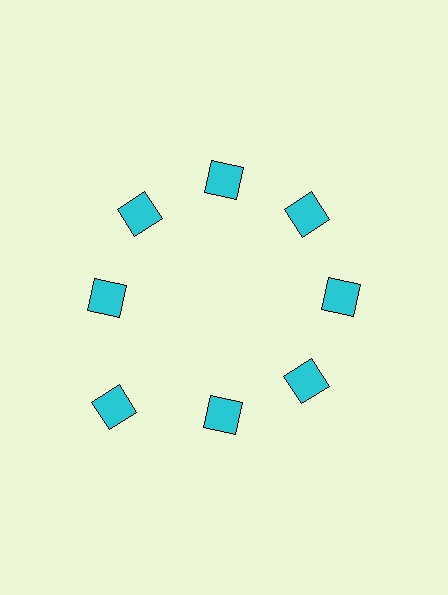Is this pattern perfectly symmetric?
No. The 8 cyan squares are arranged in a ring, but one element near the 8 o'clock position is pushed outward from the center, breaking the 8-fold rotational symmetry.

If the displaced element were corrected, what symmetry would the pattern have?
It would have 8-fold rotational symmetry — the pattern would map onto itself every 45 degrees.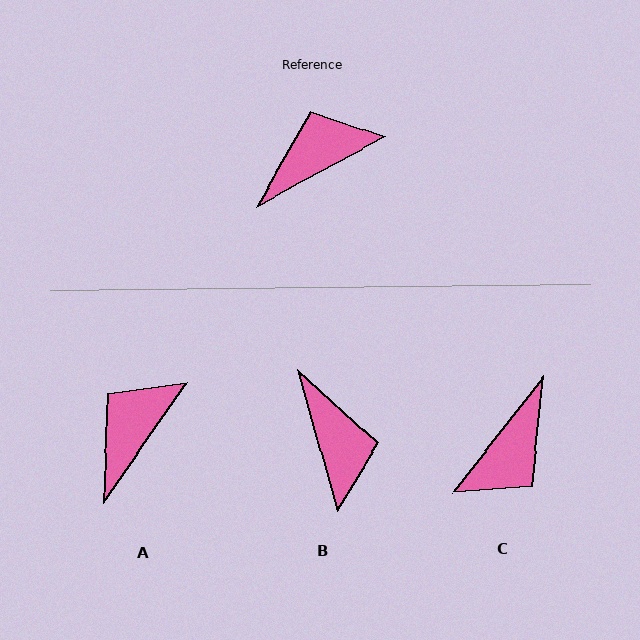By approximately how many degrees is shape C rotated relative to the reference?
Approximately 156 degrees clockwise.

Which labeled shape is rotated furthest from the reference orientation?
C, about 156 degrees away.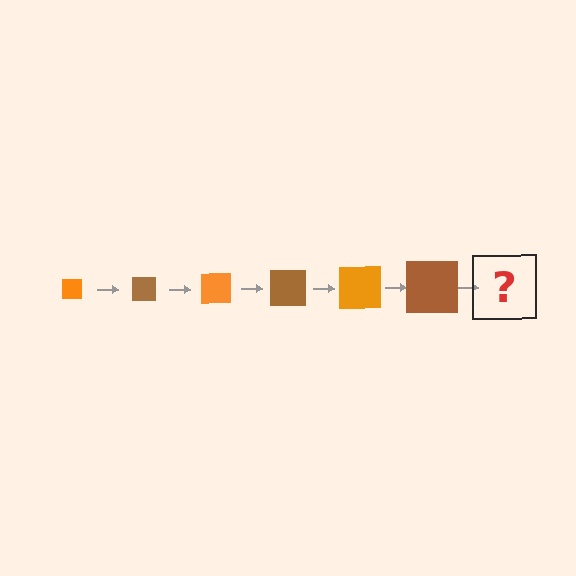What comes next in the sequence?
The next element should be an orange square, larger than the previous one.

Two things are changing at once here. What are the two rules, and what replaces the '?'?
The two rules are that the square grows larger each step and the color cycles through orange and brown. The '?' should be an orange square, larger than the previous one.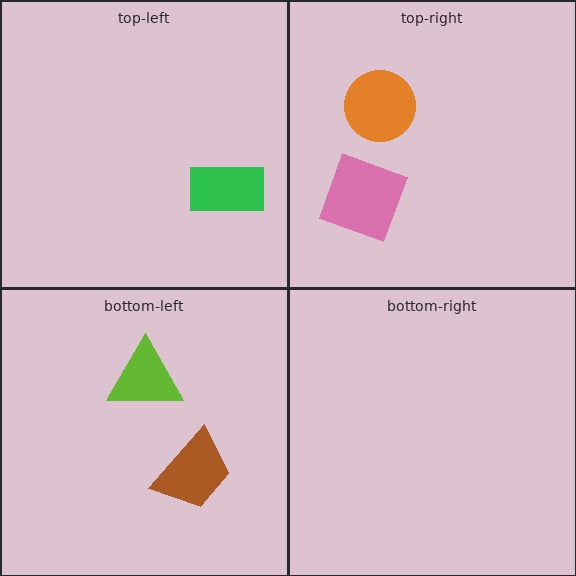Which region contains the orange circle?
The top-right region.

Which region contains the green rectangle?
The top-left region.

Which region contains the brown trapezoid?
The bottom-left region.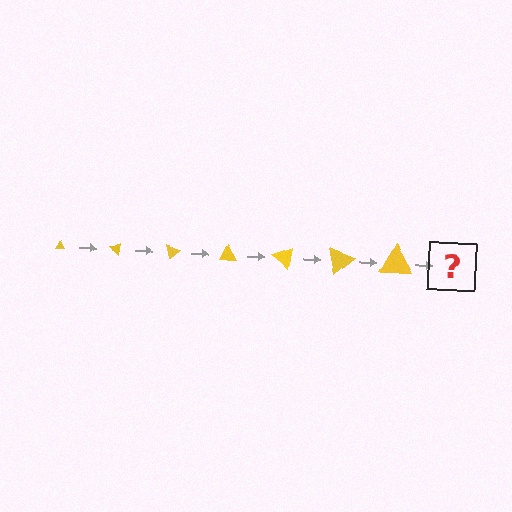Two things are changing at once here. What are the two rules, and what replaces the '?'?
The two rules are that the triangle grows larger each step and it rotates 40 degrees each step. The '?' should be a triangle, larger than the previous one and rotated 280 degrees from the start.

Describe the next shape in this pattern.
It should be a triangle, larger than the previous one and rotated 280 degrees from the start.